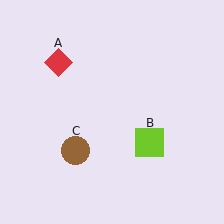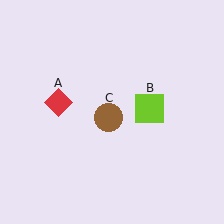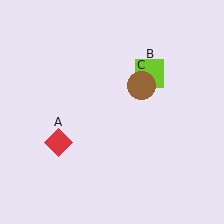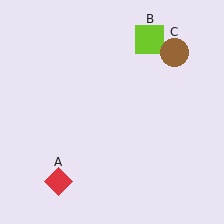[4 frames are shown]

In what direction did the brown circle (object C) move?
The brown circle (object C) moved up and to the right.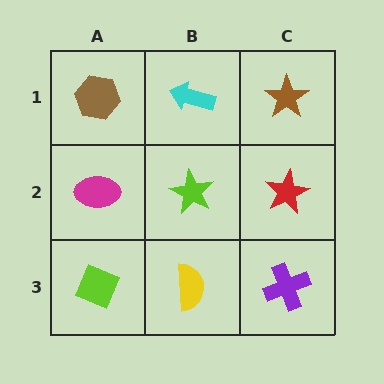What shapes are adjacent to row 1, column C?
A red star (row 2, column C), a cyan arrow (row 1, column B).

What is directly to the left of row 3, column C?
A yellow semicircle.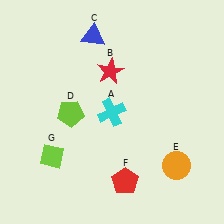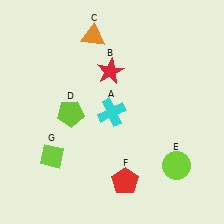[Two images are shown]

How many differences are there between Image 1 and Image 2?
There are 2 differences between the two images.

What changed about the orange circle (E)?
In Image 1, E is orange. In Image 2, it changed to lime.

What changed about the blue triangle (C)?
In Image 1, C is blue. In Image 2, it changed to orange.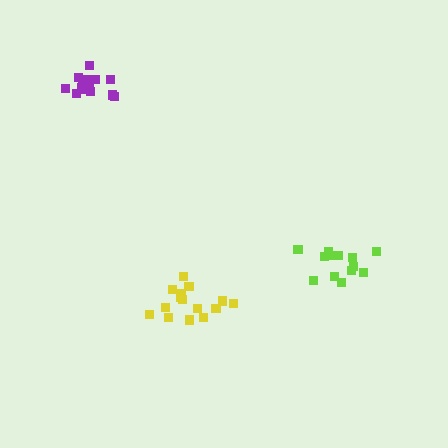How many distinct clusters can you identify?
There are 3 distinct clusters.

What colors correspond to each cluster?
The clusters are colored: yellow, lime, purple.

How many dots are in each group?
Group 1: 15 dots, Group 2: 13 dots, Group 3: 15 dots (43 total).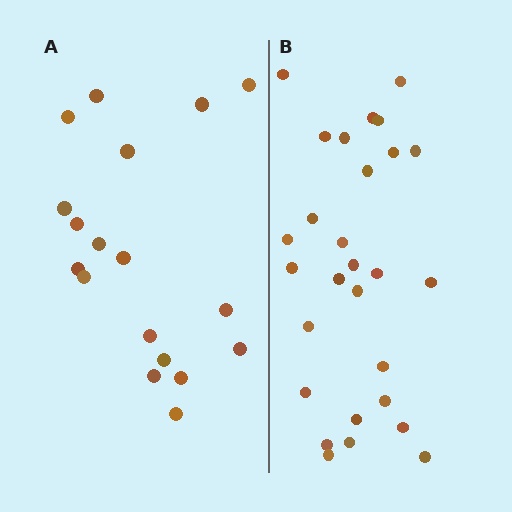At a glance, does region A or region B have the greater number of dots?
Region B (the right region) has more dots.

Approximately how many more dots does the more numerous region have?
Region B has roughly 10 or so more dots than region A.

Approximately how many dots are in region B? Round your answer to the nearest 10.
About 30 dots. (The exact count is 28, which rounds to 30.)